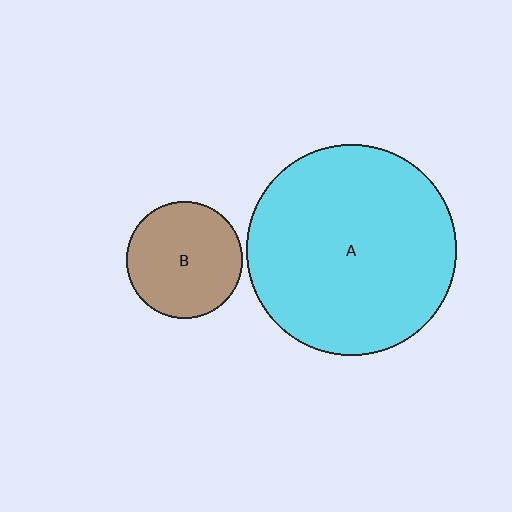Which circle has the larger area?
Circle A (cyan).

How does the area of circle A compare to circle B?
Approximately 3.3 times.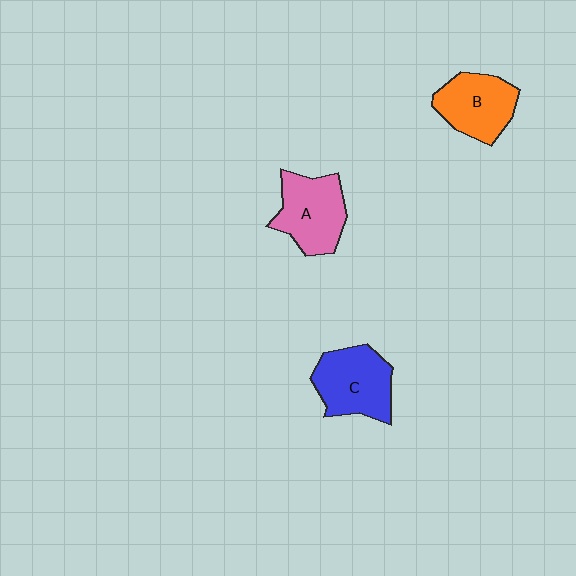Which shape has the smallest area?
Shape B (orange).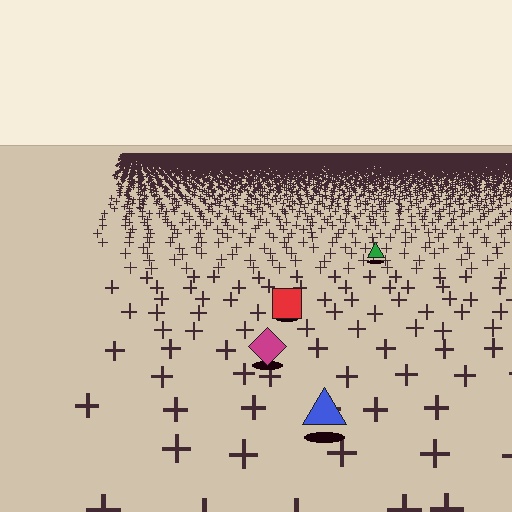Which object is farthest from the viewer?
The green triangle is farthest from the viewer. It appears smaller and the ground texture around it is denser.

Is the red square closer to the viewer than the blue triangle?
No. The blue triangle is closer — you can tell from the texture gradient: the ground texture is coarser near it.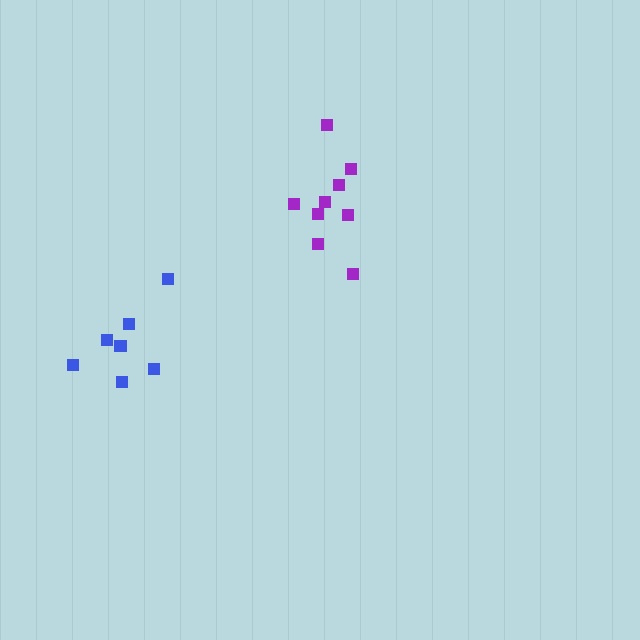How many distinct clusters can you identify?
There are 2 distinct clusters.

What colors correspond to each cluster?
The clusters are colored: purple, blue.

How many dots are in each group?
Group 1: 9 dots, Group 2: 7 dots (16 total).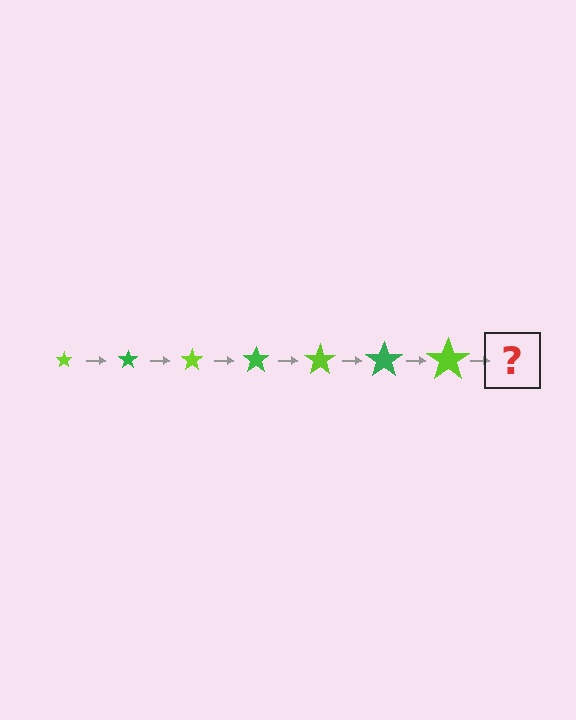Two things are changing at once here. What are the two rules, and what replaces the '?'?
The two rules are that the star grows larger each step and the color cycles through lime and green. The '?' should be a green star, larger than the previous one.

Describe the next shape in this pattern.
It should be a green star, larger than the previous one.